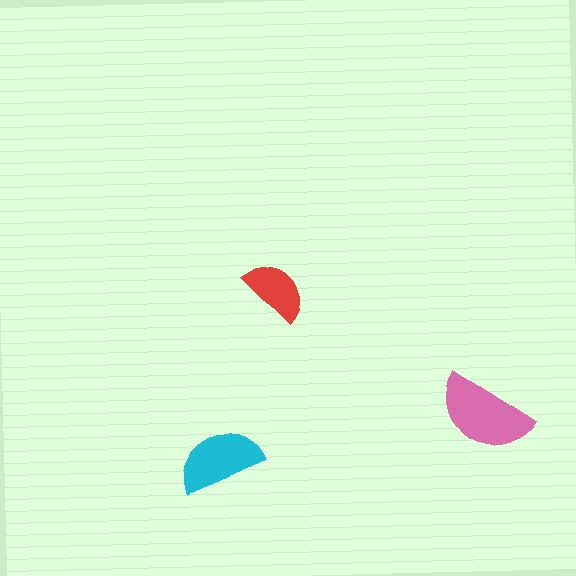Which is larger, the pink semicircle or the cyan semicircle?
The pink one.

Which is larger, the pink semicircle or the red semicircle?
The pink one.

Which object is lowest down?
The cyan semicircle is bottommost.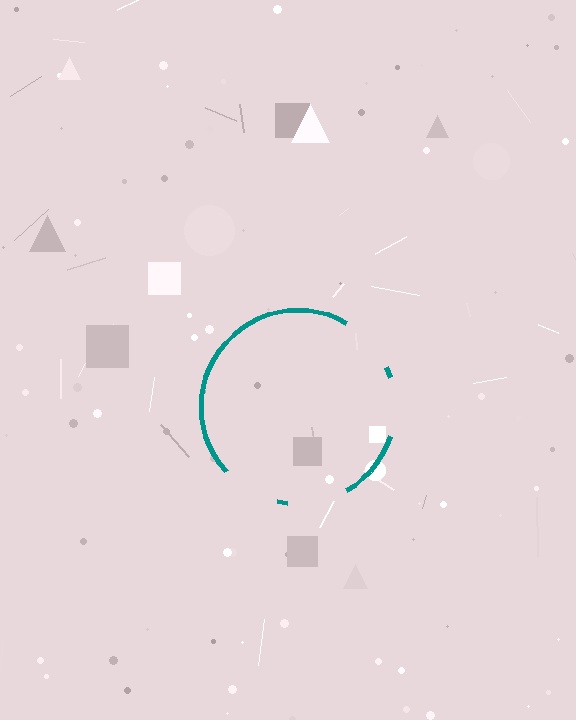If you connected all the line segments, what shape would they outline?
They would outline a circle.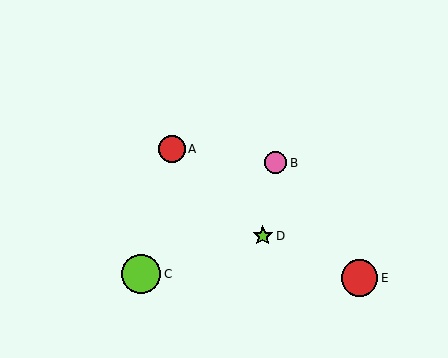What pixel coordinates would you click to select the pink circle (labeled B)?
Click at (276, 163) to select the pink circle B.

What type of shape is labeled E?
Shape E is a red circle.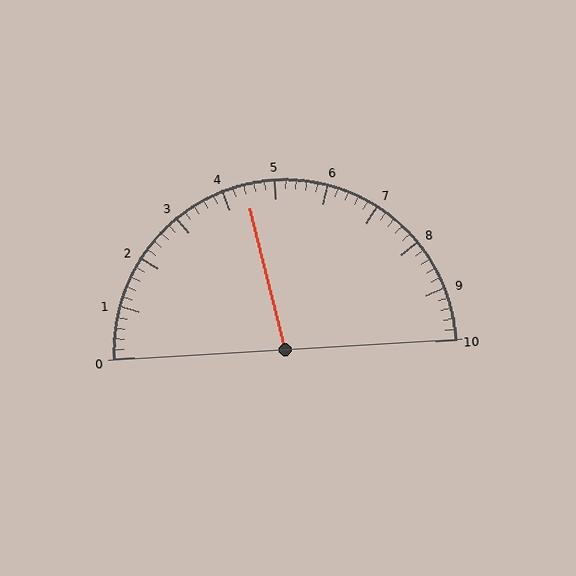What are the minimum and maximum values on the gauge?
The gauge ranges from 0 to 10.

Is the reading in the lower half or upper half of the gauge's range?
The reading is in the lower half of the range (0 to 10).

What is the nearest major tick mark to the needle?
The nearest major tick mark is 4.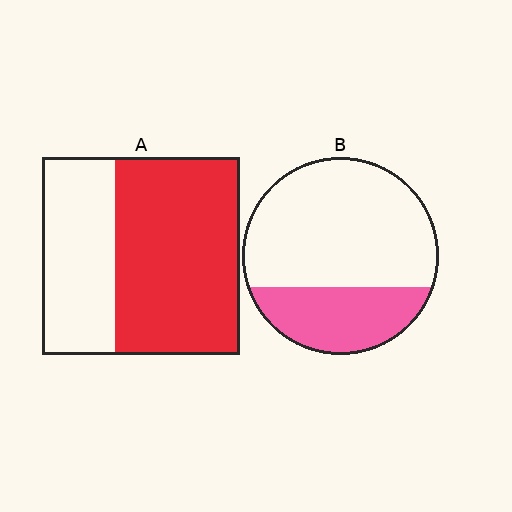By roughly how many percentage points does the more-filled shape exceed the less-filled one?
By roughly 35 percentage points (A over B).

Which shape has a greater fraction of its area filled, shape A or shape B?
Shape A.